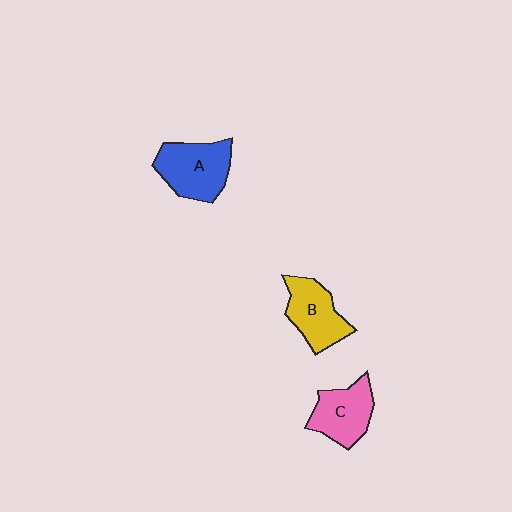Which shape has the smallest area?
Shape C (pink).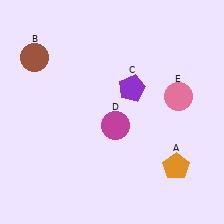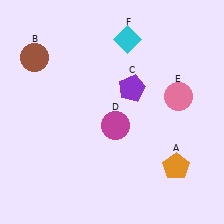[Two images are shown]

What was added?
A cyan diamond (F) was added in Image 2.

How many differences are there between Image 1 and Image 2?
There is 1 difference between the two images.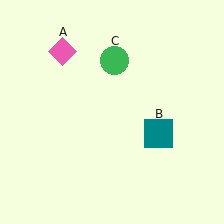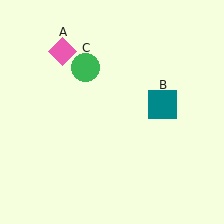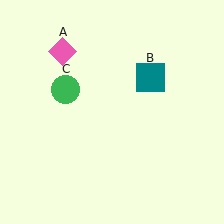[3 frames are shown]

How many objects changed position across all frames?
2 objects changed position: teal square (object B), green circle (object C).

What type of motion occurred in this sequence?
The teal square (object B), green circle (object C) rotated counterclockwise around the center of the scene.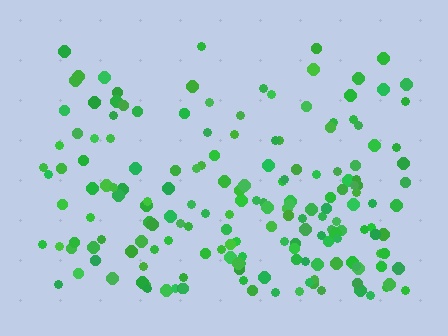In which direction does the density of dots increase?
From top to bottom, with the bottom side densest.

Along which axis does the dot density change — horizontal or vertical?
Vertical.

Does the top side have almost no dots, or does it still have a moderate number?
Still a moderate number, just noticeably fewer than the bottom.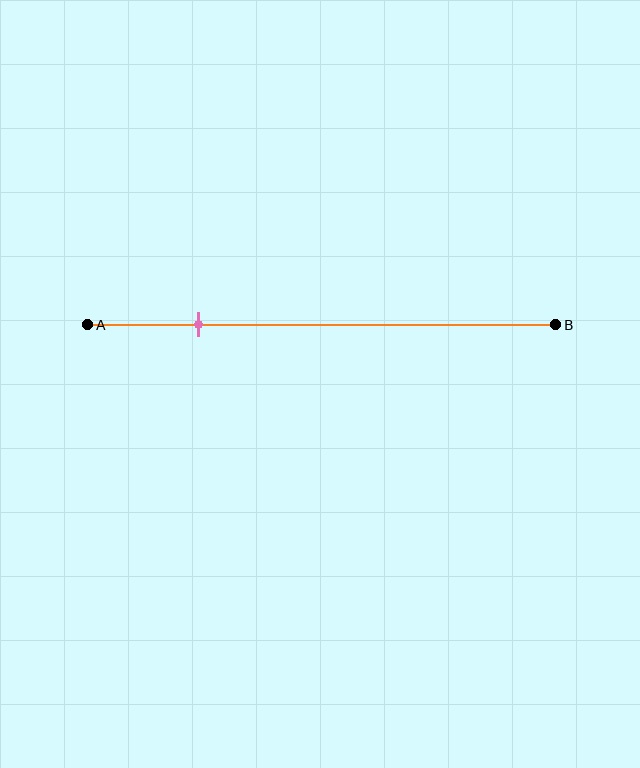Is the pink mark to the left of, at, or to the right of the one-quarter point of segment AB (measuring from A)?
The pink mark is approximately at the one-quarter point of segment AB.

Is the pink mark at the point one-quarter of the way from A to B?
Yes, the mark is approximately at the one-quarter point.